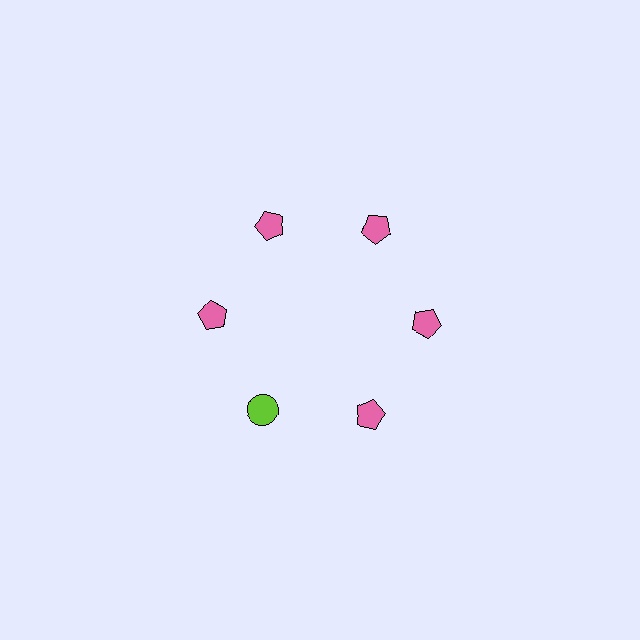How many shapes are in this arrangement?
There are 6 shapes arranged in a ring pattern.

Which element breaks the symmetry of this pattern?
The lime circle at roughly the 7 o'clock position breaks the symmetry. All other shapes are pink pentagons.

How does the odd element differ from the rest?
It differs in both color (lime instead of pink) and shape (circle instead of pentagon).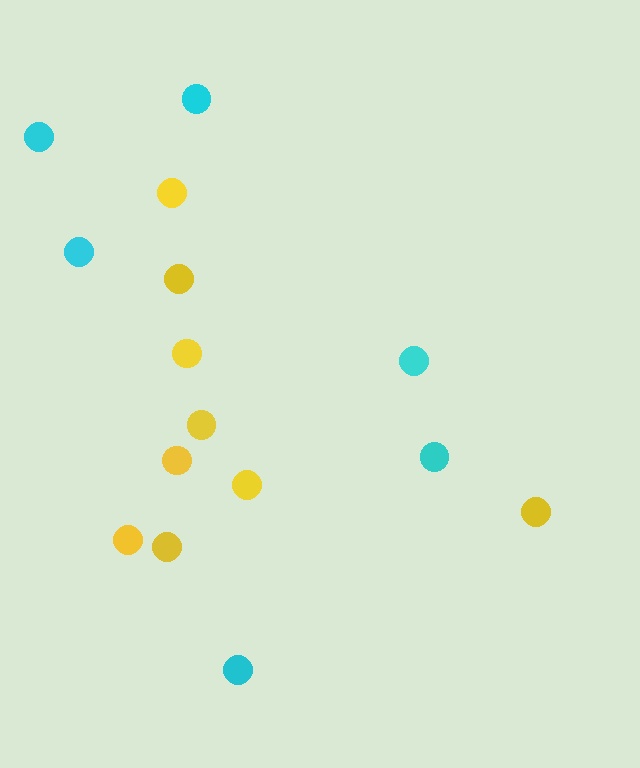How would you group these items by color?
There are 2 groups: one group of yellow circles (9) and one group of cyan circles (6).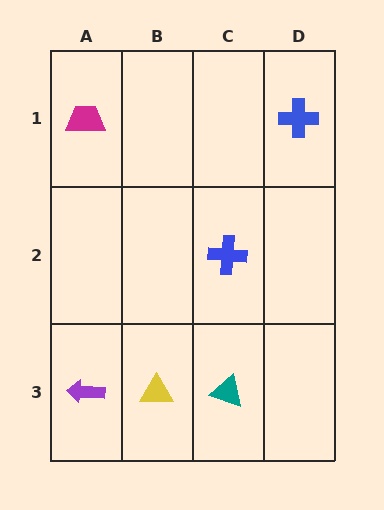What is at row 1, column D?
A blue cross.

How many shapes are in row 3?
3 shapes.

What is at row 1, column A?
A magenta trapezoid.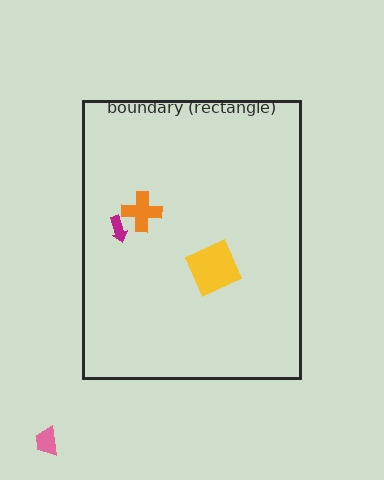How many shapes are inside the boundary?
3 inside, 1 outside.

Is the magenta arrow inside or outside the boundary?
Inside.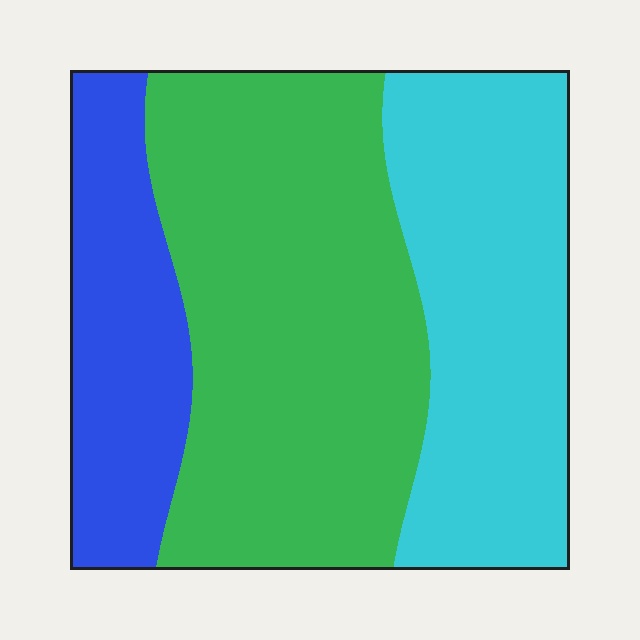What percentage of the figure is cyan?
Cyan covers roughly 35% of the figure.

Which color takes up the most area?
Green, at roughly 50%.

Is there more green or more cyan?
Green.